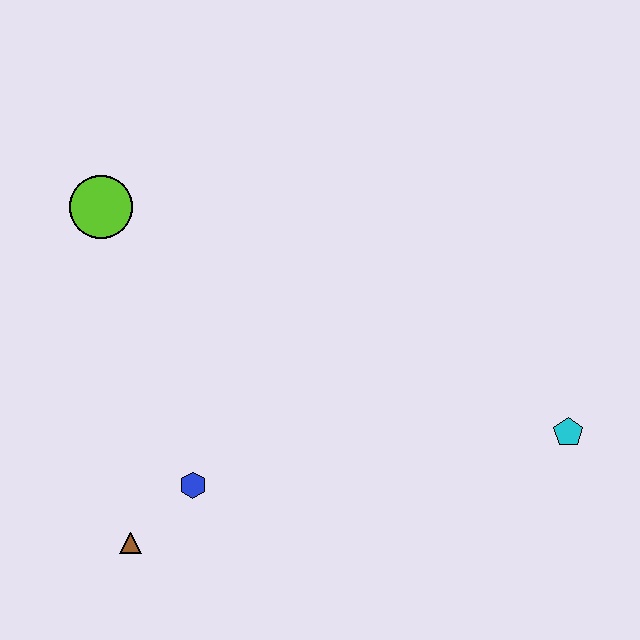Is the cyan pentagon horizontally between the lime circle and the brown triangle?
No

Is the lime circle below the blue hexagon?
No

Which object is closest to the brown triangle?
The blue hexagon is closest to the brown triangle.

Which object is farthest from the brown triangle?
The cyan pentagon is farthest from the brown triangle.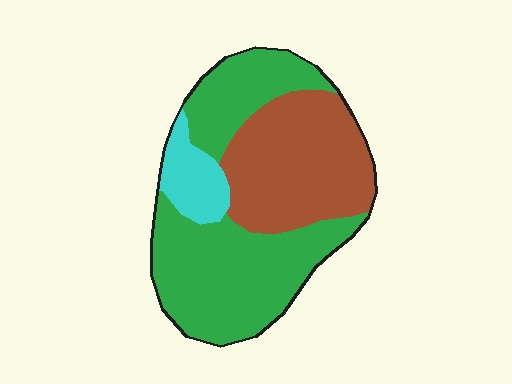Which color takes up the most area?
Green, at roughly 55%.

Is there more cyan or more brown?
Brown.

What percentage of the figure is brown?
Brown covers about 35% of the figure.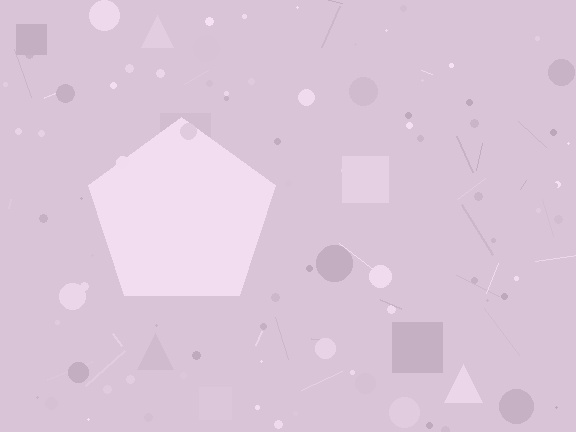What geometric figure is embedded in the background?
A pentagon is embedded in the background.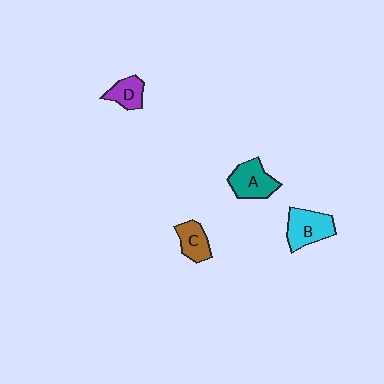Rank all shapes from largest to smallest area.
From largest to smallest: B (cyan), A (teal), C (brown), D (purple).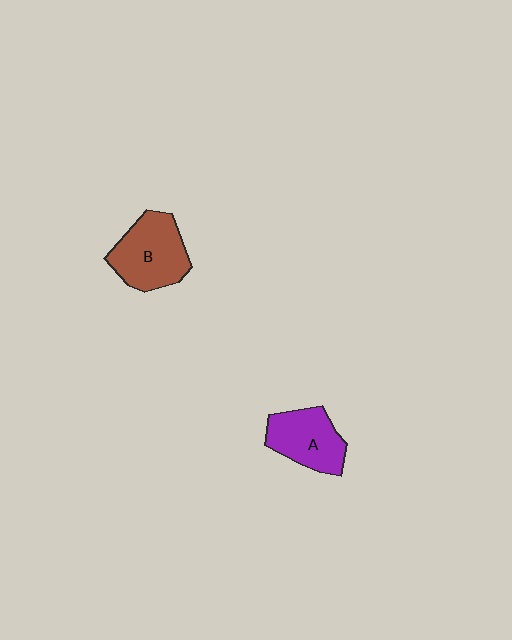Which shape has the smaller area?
Shape A (purple).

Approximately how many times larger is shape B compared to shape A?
Approximately 1.2 times.